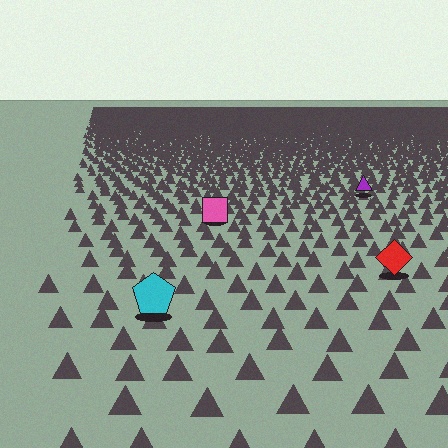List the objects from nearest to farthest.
From nearest to farthest: the cyan pentagon, the red diamond, the pink square, the purple triangle.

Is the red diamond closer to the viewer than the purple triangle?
Yes. The red diamond is closer — you can tell from the texture gradient: the ground texture is coarser near it.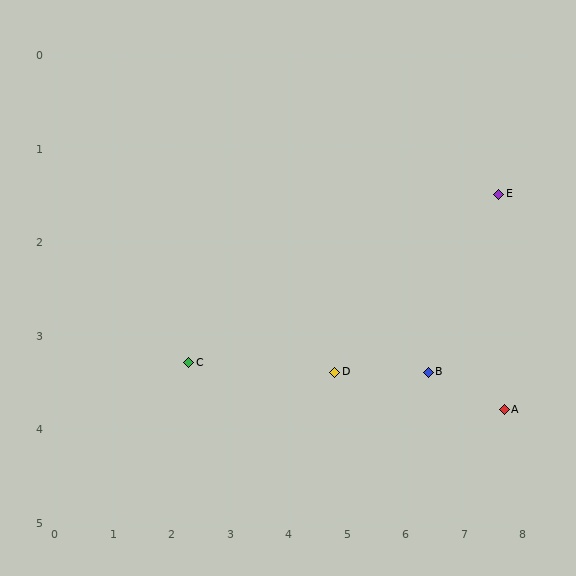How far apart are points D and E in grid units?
Points D and E are about 3.4 grid units apart.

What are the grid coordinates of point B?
Point B is at approximately (6.4, 3.4).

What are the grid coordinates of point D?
Point D is at approximately (4.8, 3.4).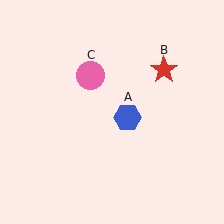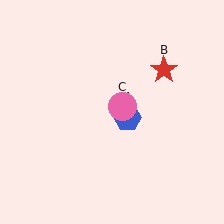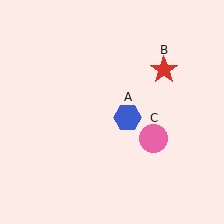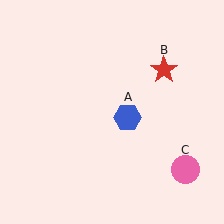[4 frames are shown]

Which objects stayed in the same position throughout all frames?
Blue hexagon (object A) and red star (object B) remained stationary.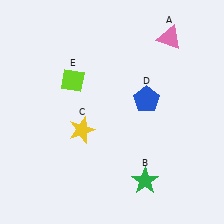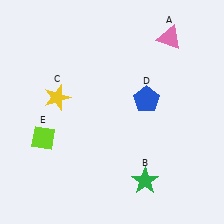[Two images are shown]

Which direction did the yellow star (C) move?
The yellow star (C) moved up.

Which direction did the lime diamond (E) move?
The lime diamond (E) moved down.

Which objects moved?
The objects that moved are: the yellow star (C), the lime diamond (E).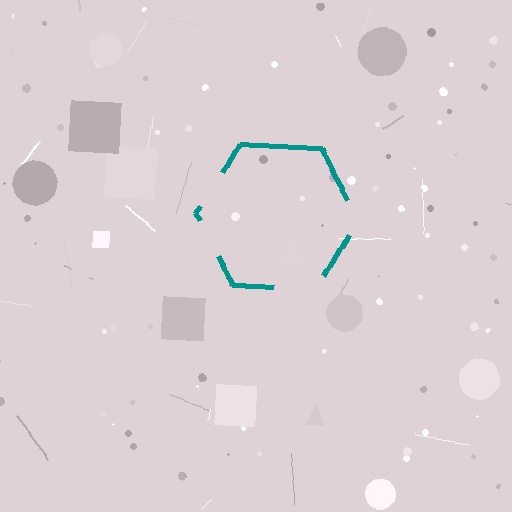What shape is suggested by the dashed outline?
The dashed outline suggests a hexagon.